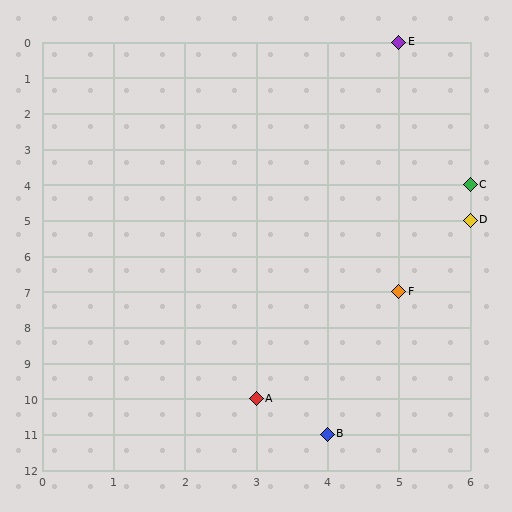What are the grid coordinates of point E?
Point E is at grid coordinates (5, 0).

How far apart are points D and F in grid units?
Points D and F are 1 column and 2 rows apart (about 2.2 grid units diagonally).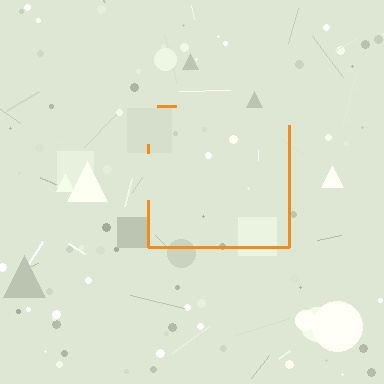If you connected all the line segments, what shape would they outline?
They would outline a square.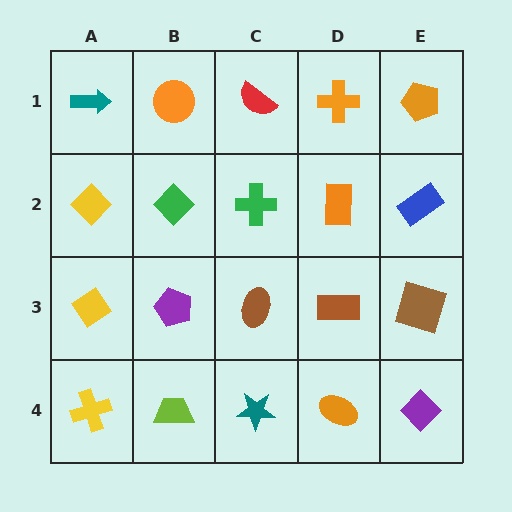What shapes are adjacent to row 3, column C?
A green cross (row 2, column C), a teal star (row 4, column C), a purple pentagon (row 3, column B), a brown rectangle (row 3, column D).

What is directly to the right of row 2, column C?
An orange rectangle.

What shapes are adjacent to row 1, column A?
A yellow diamond (row 2, column A), an orange circle (row 1, column B).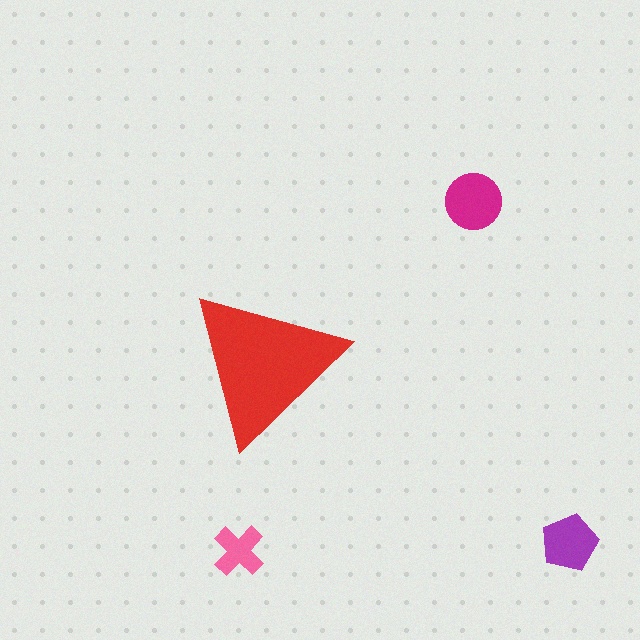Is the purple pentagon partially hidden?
No, the purple pentagon is fully visible.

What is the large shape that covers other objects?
A red triangle.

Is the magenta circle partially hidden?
No, the magenta circle is fully visible.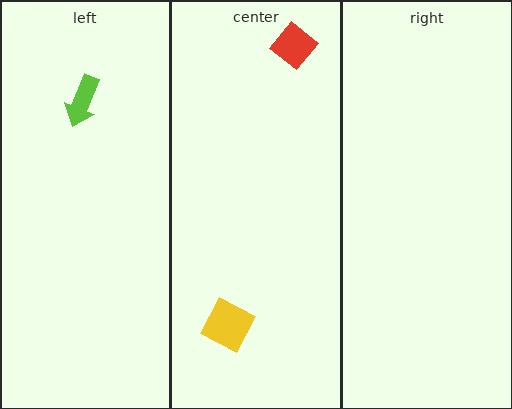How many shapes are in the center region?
2.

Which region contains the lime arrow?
The left region.